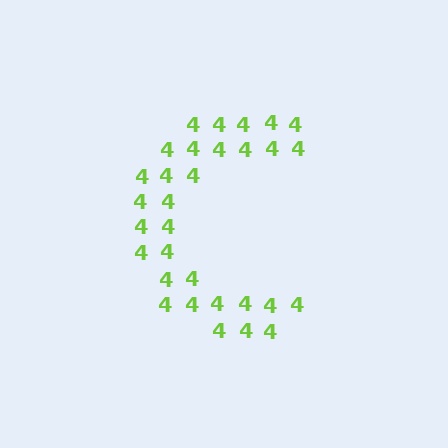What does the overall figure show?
The overall figure shows the letter C.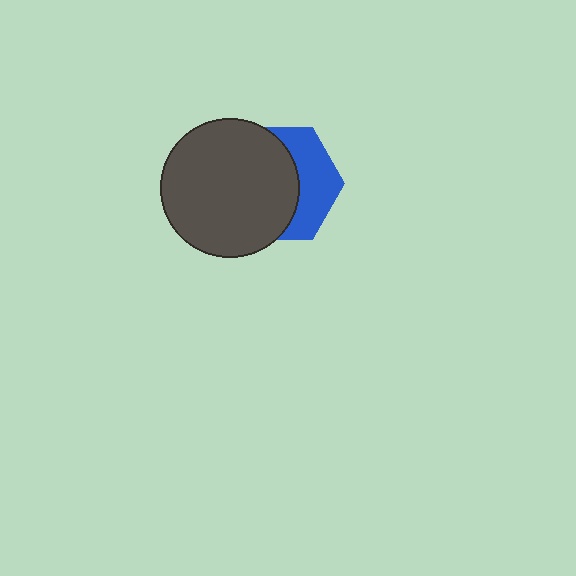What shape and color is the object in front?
The object in front is a dark gray circle.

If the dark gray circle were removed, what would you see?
You would see the complete blue hexagon.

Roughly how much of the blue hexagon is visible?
A small part of it is visible (roughly 39%).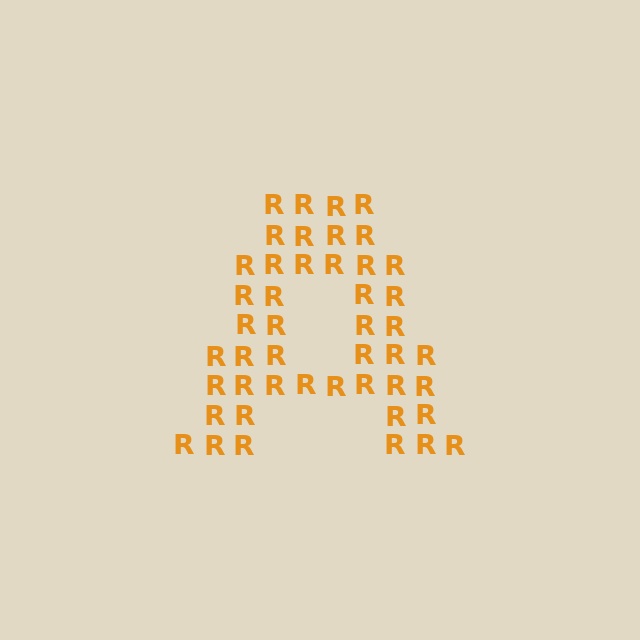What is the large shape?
The large shape is the letter A.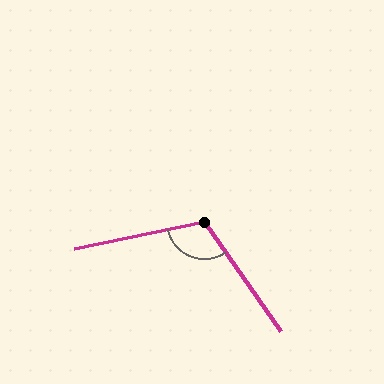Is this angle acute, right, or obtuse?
It is obtuse.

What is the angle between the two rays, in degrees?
Approximately 113 degrees.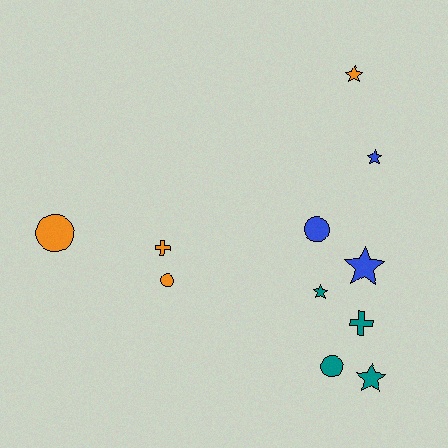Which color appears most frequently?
Teal, with 4 objects.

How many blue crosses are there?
There are no blue crosses.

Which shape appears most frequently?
Star, with 5 objects.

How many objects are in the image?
There are 11 objects.